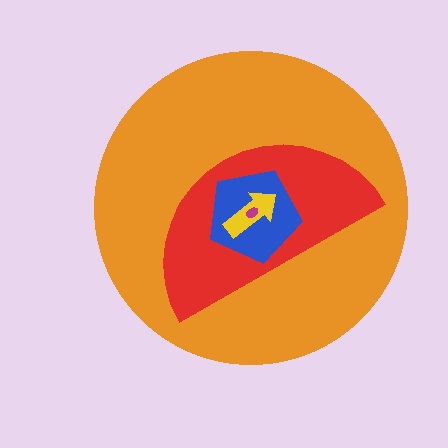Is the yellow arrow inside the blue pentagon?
Yes.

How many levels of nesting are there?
5.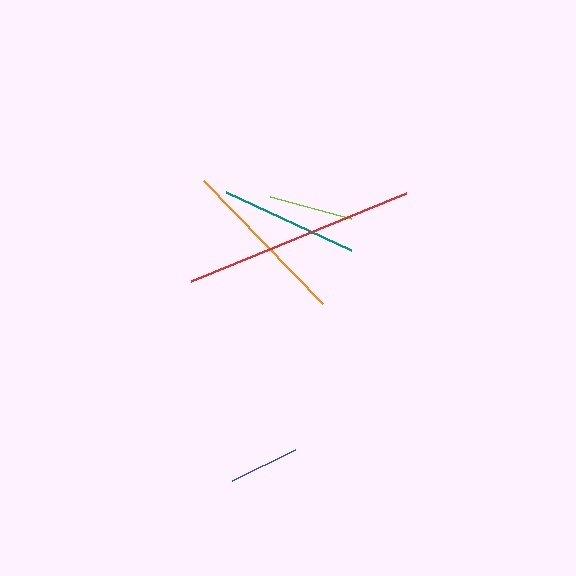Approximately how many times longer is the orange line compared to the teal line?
The orange line is approximately 1.2 times the length of the teal line.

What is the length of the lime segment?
The lime segment is approximately 83 pixels long.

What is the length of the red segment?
The red segment is approximately 232 pixels long.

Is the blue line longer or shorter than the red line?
The red line is longer than the blue line.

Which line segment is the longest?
The red line is the longest at approximately 232 pixels.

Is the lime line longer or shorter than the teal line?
The teal line is longer than the lime line.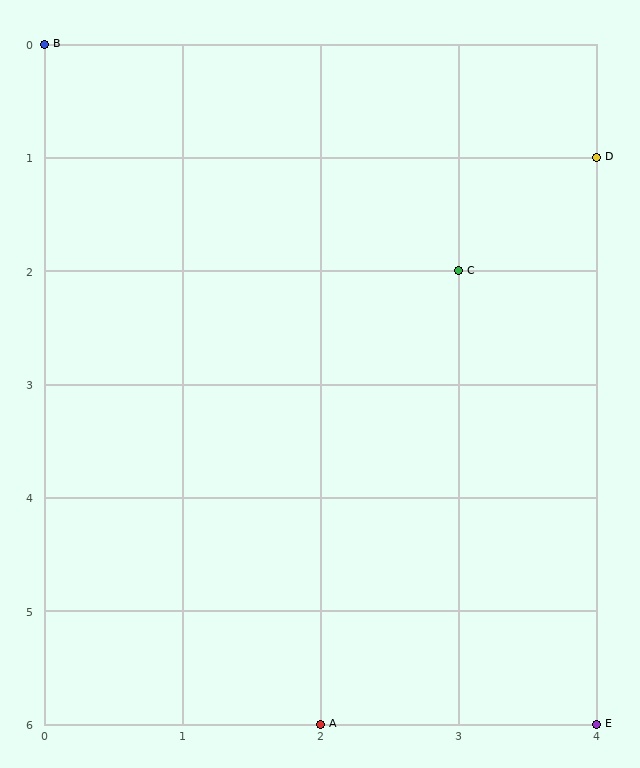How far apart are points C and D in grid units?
Points C and D are 1 column and 1 row apart (about 1.4 grid units diagonally).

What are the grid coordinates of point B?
Point B is at grid coordinates (0, 0).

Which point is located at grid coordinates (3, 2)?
Point C is at (3, 2).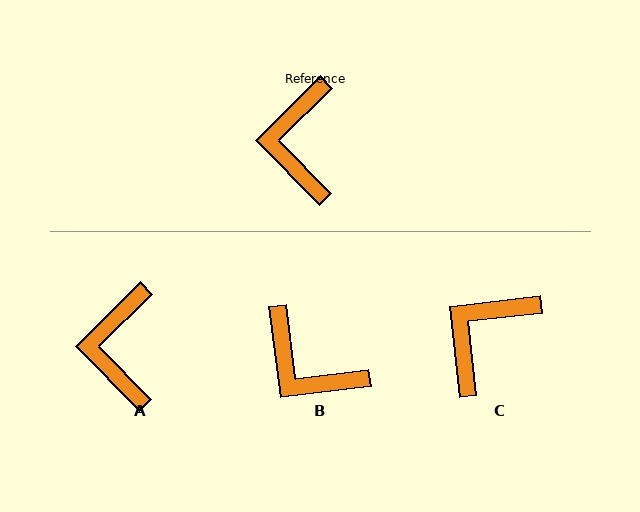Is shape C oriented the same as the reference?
No, it is off by about 38 degrees.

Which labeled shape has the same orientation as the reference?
A.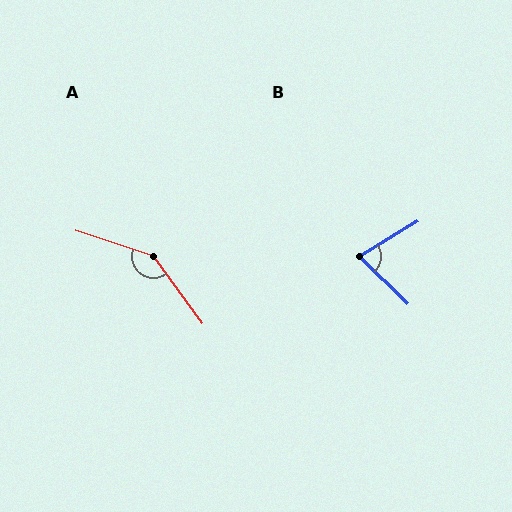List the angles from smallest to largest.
B (76°), A (144°).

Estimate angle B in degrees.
Approximately 76 degrees.